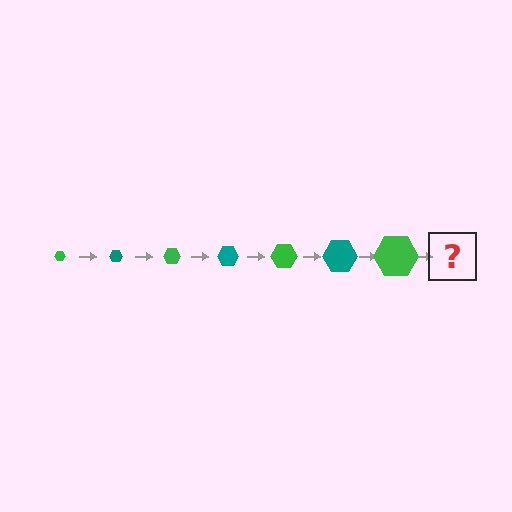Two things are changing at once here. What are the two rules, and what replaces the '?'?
The two rules are that the hexagon grows larger each step and the color cycles through green and teal. The '?' should be a teal hexagon, larger than the previous one.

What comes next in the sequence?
The next element should be a teal hexagon, larger than the previous one.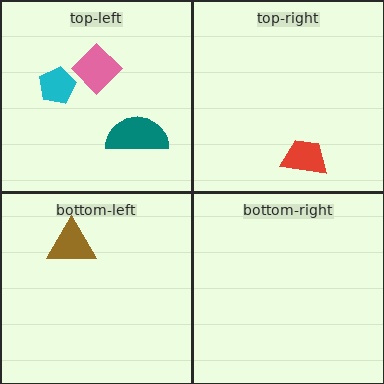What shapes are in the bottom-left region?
The brown triangle.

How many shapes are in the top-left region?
3.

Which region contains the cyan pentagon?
The top-left region.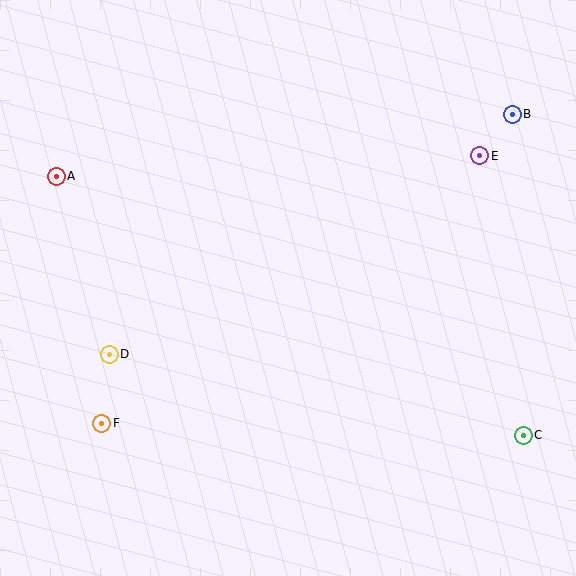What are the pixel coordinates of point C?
Point C is at (523, 435).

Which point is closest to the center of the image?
Point D at (109, 354) is closest to the center.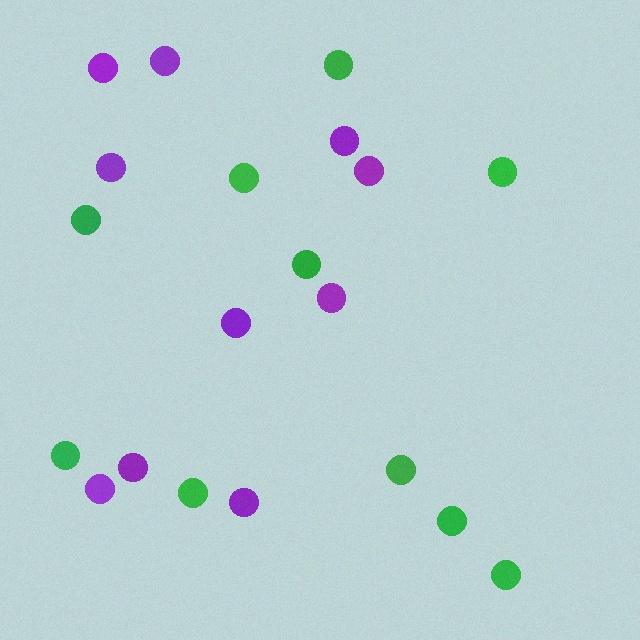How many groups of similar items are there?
There are 2 groups: one group of purple circles (10) and one group of green circles (10).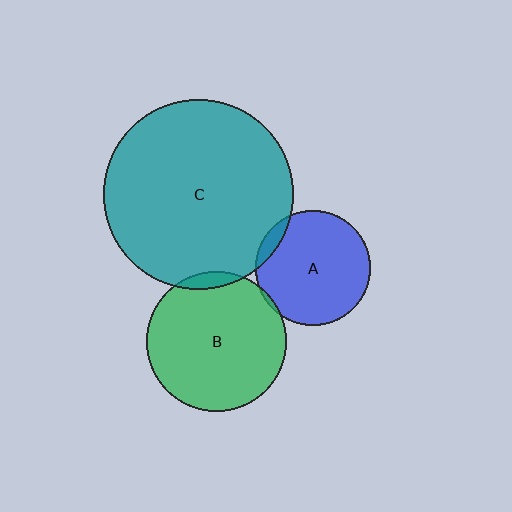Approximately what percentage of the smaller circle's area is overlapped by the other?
Approximately 5%.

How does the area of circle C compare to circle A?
Approximately 2.7 times.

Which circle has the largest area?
Circle C (teal).